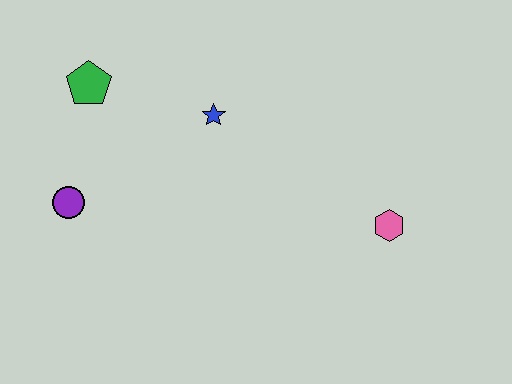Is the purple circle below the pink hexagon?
No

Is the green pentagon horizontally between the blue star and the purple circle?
Yes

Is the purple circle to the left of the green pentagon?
Yes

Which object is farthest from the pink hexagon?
The green pentagon is farthest from the pink hexagon.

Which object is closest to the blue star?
The green pentagon is closest to the blue star.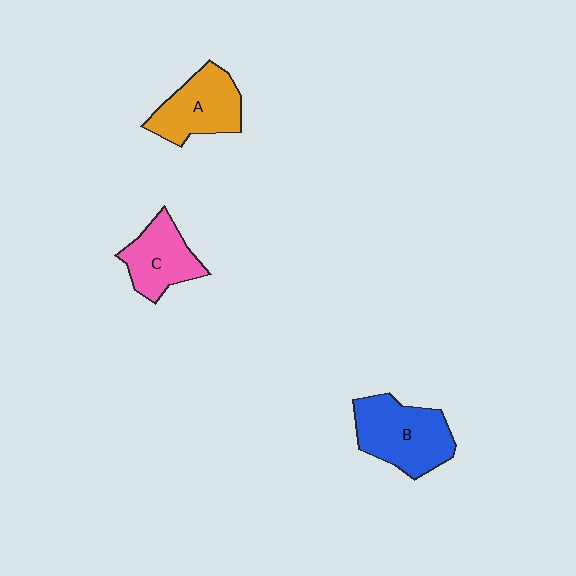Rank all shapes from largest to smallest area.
From largest to smallest: B (blue), A (orange), C (pink).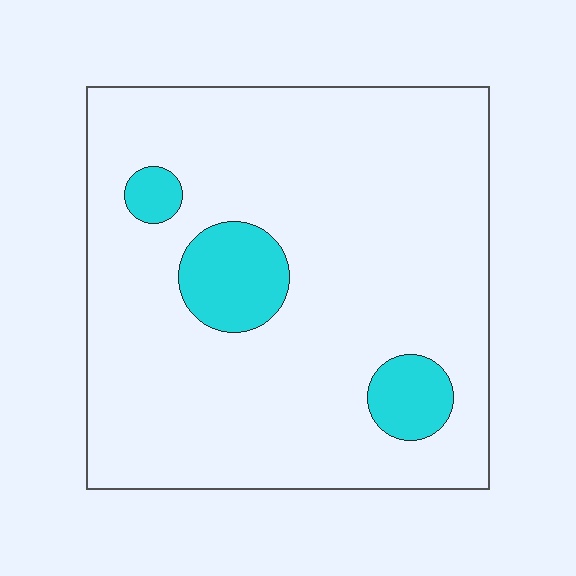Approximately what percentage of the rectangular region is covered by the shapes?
Approximately 10%.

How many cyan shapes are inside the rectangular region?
3.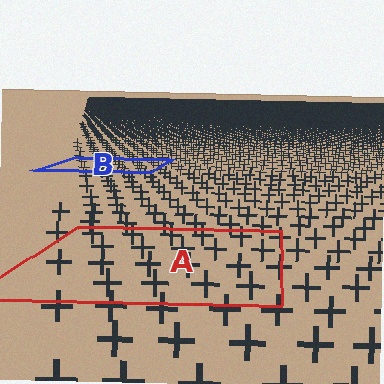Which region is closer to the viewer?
Region A is closer. The texture elements there are larger and more spread out.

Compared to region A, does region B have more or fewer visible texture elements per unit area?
Region B has more texture elements per unit area — they are packed more densely because it is farther away.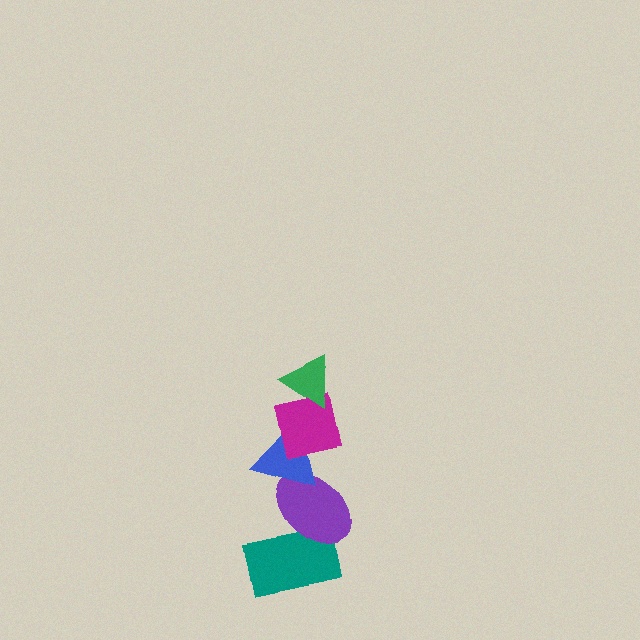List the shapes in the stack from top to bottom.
From top to bottom: the green triangle, the magenta square, the blue triangle, the purple ellipse, the teal rectangle.